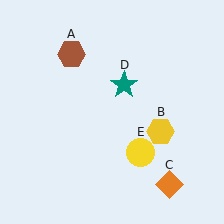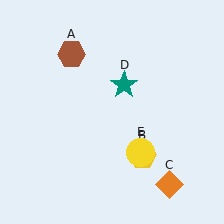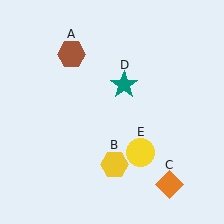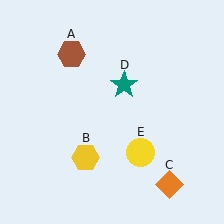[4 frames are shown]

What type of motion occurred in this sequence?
The yellow hexagon (object B) rotated clockwise around the center of the scene.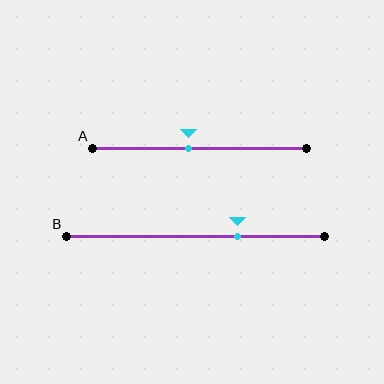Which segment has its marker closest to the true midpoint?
Segment A has its marker closest to the true midpoint.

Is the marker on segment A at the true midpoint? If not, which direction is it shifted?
No, the marker on segment A is shifted to the left by about 5% of the segment length.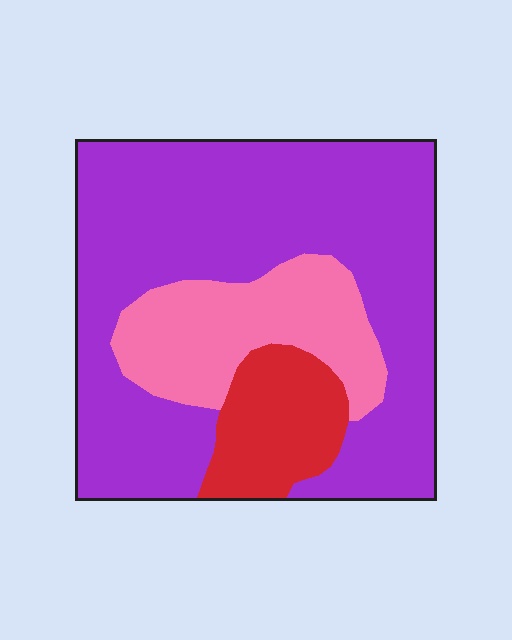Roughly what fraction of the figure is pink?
Pink takes up about one fifth (1/5) of the figure.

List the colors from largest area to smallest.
From largest to smallest: purple, pink, red.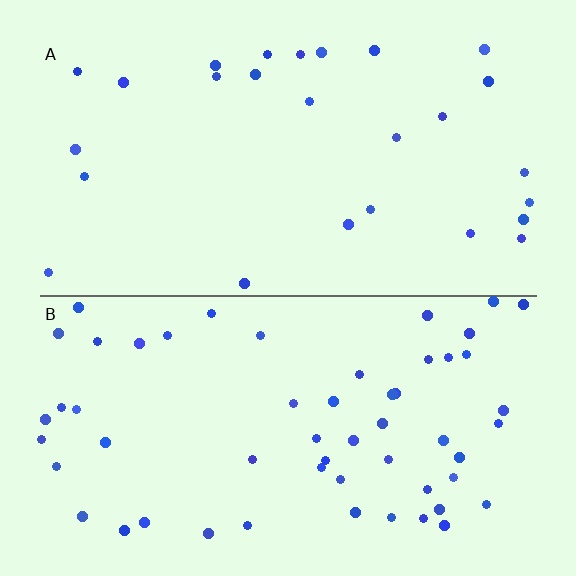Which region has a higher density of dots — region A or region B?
B (the bottom).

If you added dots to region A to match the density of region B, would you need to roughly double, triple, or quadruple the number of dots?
Approximately double.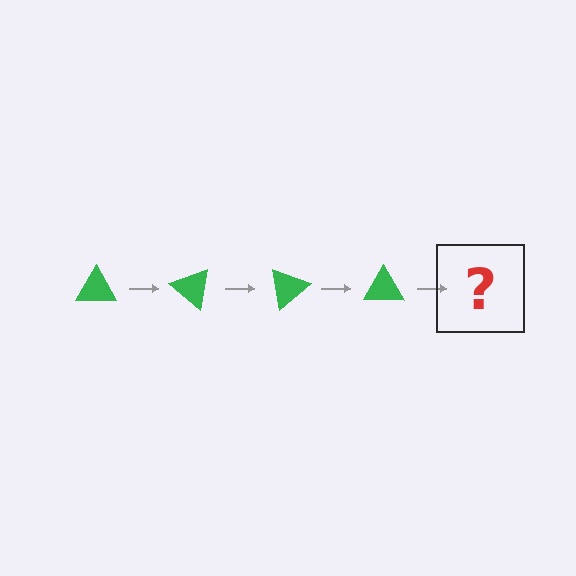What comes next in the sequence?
The next element should be a green triangle rotated 160 degrees.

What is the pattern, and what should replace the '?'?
The pattern is that the triangle rotates 40 degrees each step. The '?' should be a green triangle rotated 160 degrees.